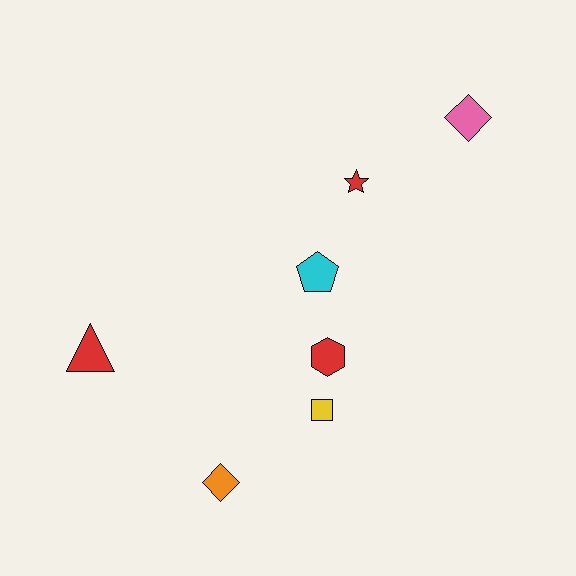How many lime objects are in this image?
There are no lime objects.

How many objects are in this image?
There are 7 objects.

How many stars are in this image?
There is 1 star.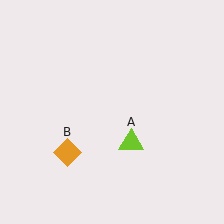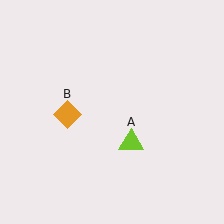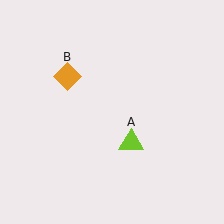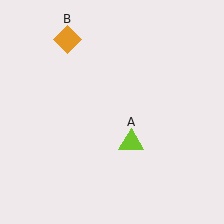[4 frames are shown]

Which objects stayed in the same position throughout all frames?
Lime triangle (object A) remained stationary.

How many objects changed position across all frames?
1 object changed position: orange diamond (object B).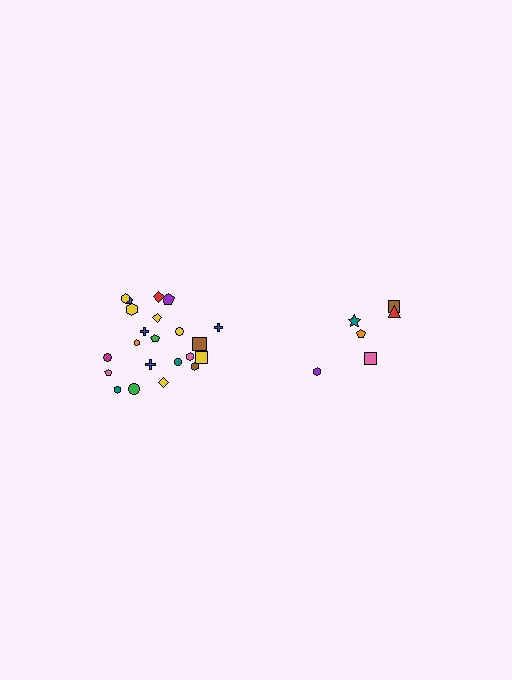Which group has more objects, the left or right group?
The left group.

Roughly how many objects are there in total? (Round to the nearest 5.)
Roughly 30 objects in total.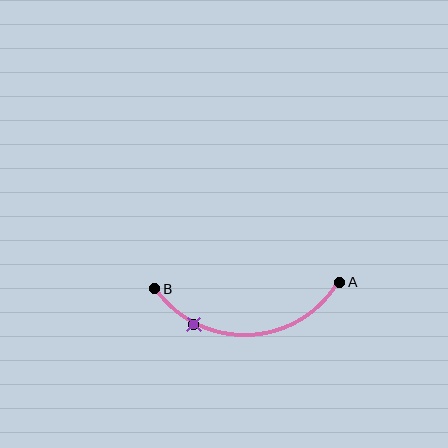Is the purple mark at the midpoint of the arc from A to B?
No. The purple mark lies on the arc but is closer to endpoint B. The arc midpoint would be at the point on the curve equidistant along the arc from both A and B.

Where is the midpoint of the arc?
The arc midpoint is the point on the curve farthest from the straight line joining A and B. It sits below that line.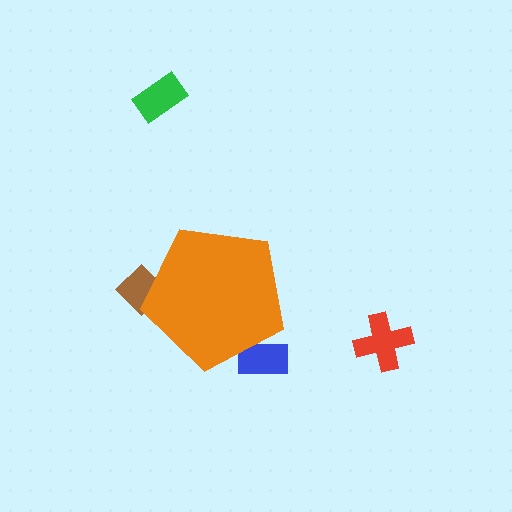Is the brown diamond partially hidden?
Yes, the brown diamond is partially hidden behind the orange pentagon.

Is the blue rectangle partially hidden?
Yes, the blue rectangle is partially hidden behind the orange pentagon.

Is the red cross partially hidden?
No, the red cross is fully visible.